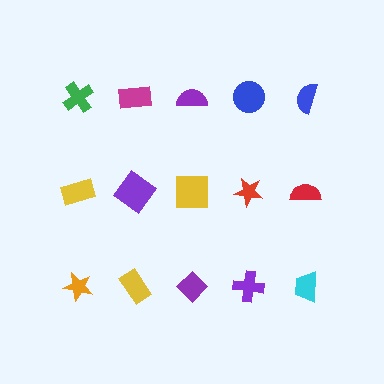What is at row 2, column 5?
A red semicircle.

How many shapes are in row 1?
5 shapes.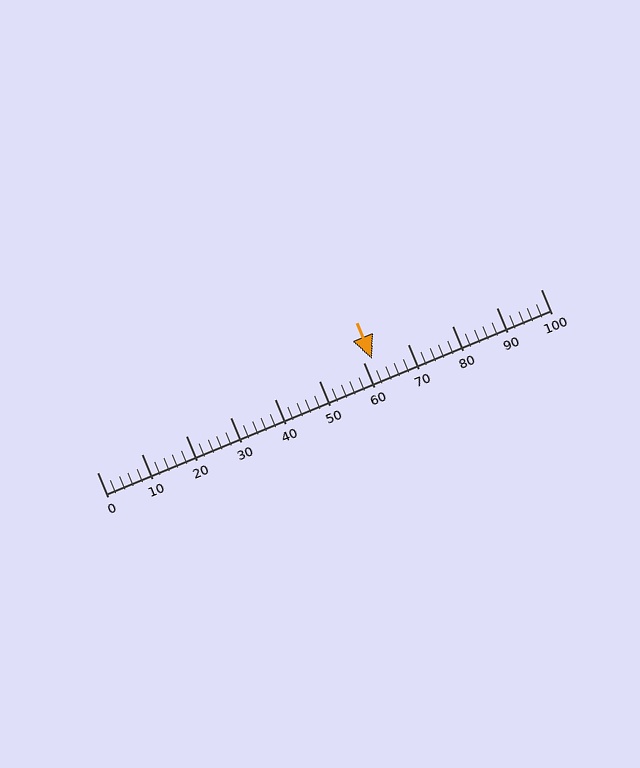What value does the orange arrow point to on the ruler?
The orange arrow points to approximately 62.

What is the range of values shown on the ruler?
The ruler shows values from 0 to 100.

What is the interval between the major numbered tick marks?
The major tick marks are spaced 10 units apart.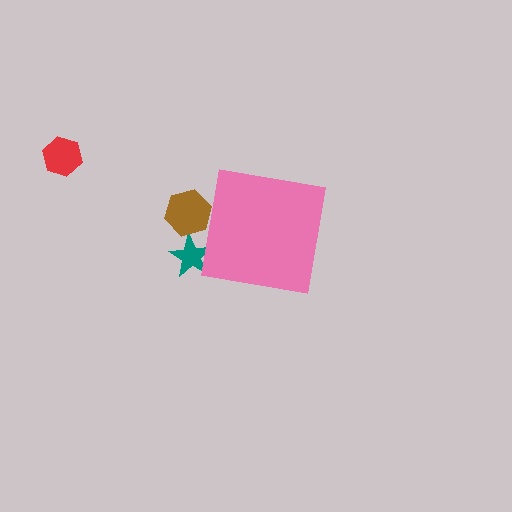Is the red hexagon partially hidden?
No, the red hexagon is fully visible.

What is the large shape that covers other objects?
A pink square.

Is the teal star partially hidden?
Yes, the teal star is partially hidden behind the pink square.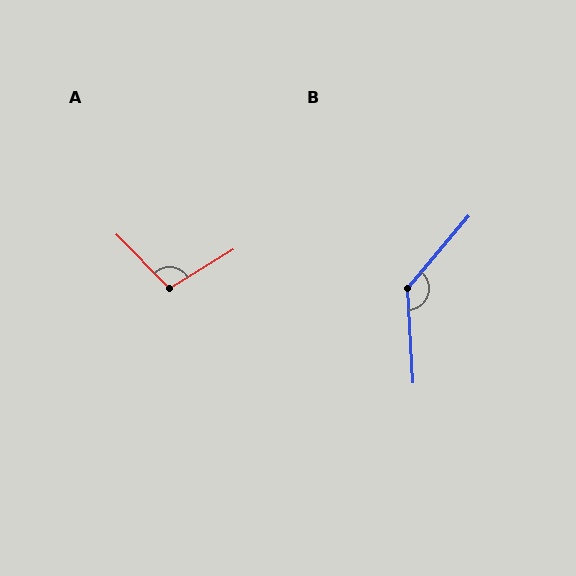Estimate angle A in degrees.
Approximately 103 degrees.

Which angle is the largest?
B, at approximately 136 degrees.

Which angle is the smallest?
A, at approximately 103 degrees.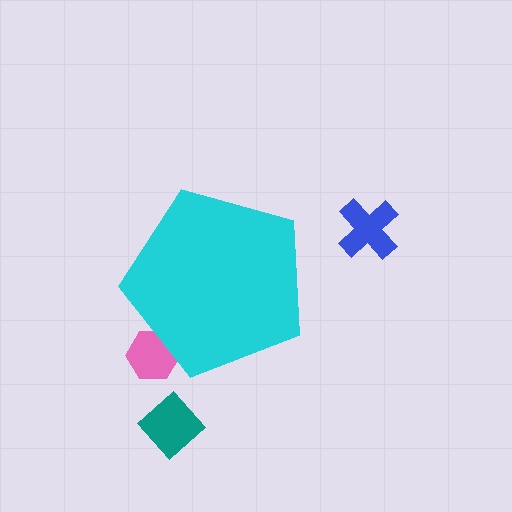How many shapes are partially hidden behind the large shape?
1 shape is partially hidden.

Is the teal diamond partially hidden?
No, the teal diamond is fully visible.